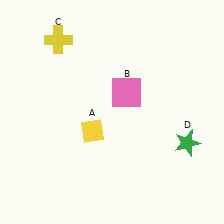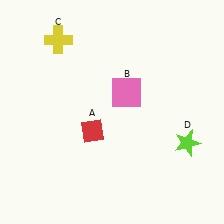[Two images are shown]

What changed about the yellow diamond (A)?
In Image 1, A is yellow. In Image 2, it changed to red.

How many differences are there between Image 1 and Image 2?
There are 2 differences between the two images.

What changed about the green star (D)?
In Image 1, D is green. In Image 2, it changed to lime.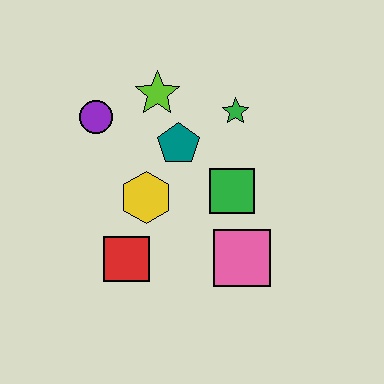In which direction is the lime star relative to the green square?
The lime star is above the green square.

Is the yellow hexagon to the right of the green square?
No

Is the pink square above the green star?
No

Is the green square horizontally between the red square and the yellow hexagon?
No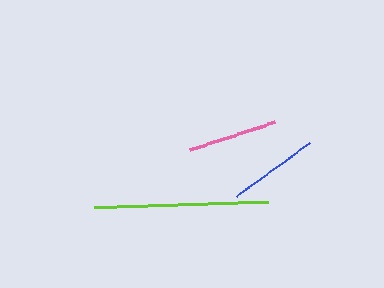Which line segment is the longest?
The lime line is the longest at approximately 175 pixels.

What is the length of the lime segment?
The lime segment is approximately 175 pixels long.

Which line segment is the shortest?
The pink line is the shortest at approximately 89 pixels.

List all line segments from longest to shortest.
From longest to shortest: lime, blue, pink.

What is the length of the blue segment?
The blue segment is approximately 91 pixels long.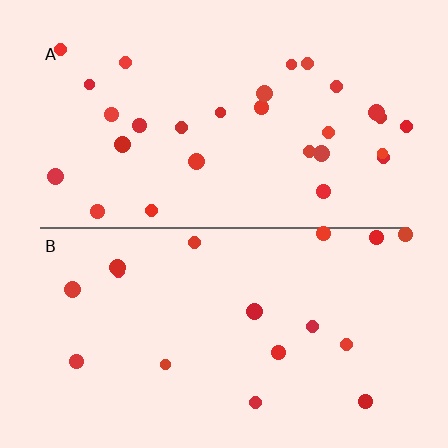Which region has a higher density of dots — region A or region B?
A (the top).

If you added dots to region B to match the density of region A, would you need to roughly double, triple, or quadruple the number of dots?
Approximately double.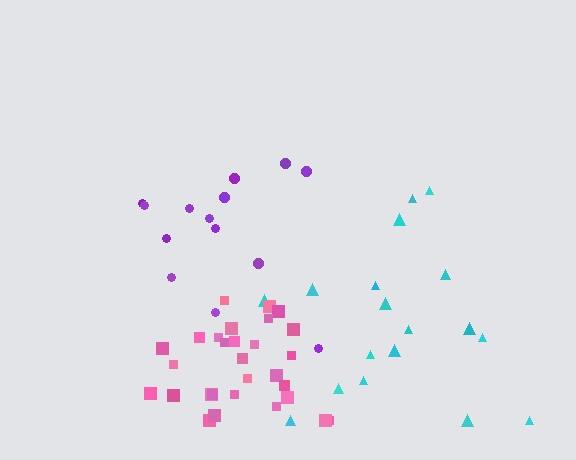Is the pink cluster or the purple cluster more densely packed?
Pink.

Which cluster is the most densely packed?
Pink.